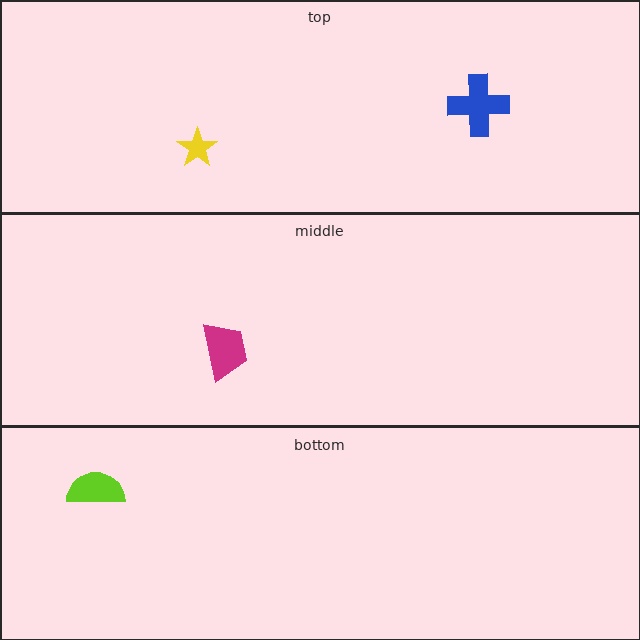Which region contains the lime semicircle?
The bottom region.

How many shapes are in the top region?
2.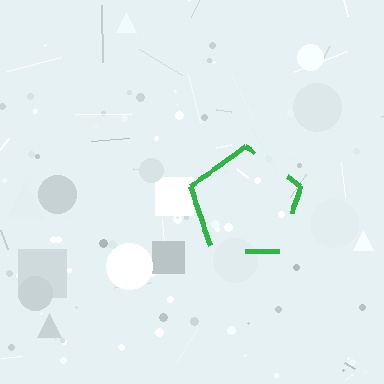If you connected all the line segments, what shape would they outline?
They would outline a pentagon.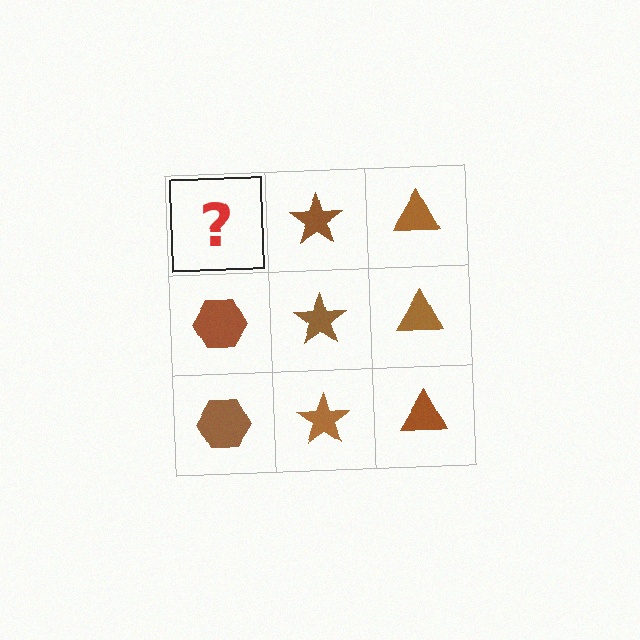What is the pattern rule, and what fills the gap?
The rule is that each column has a consistent shape. The gap should be filled with a brown hexagon.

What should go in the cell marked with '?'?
The missing cell should contain a brown hexagon.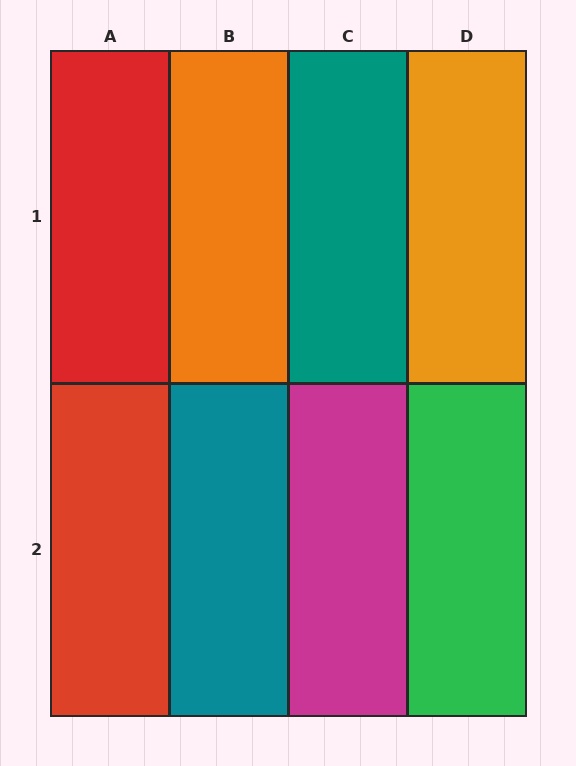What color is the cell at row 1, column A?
Red.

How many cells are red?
2 cells are red.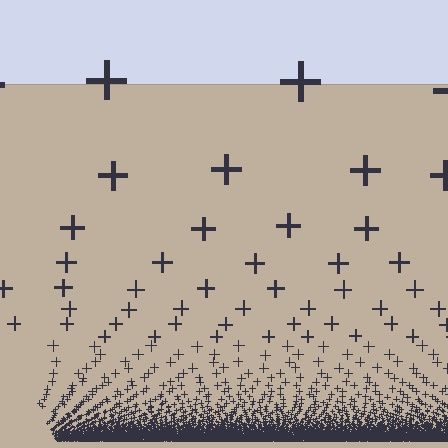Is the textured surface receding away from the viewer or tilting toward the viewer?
The surface appears to tilt toward the viewer. Texture elements get larger and sparser toward the top.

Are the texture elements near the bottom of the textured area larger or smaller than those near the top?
Smaller. The gradient is inverted — elements near the bottom are smaller and denser.